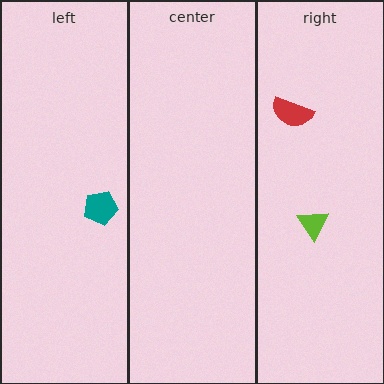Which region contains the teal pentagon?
The left region.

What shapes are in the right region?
The red semicircle, the lime triangle.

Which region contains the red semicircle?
The right region.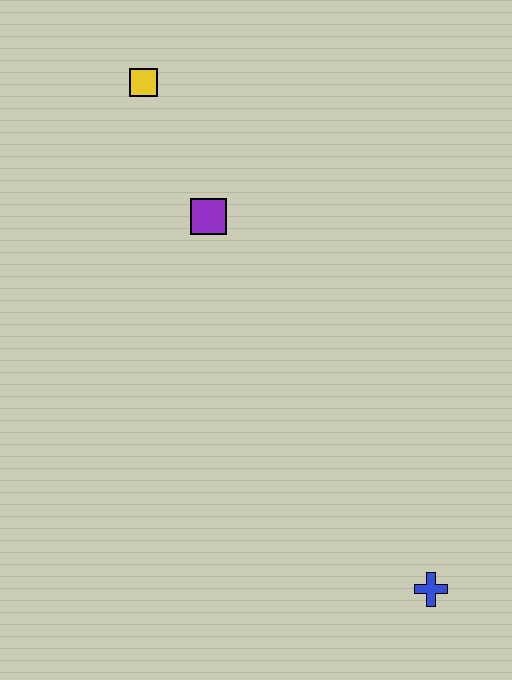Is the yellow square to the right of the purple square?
No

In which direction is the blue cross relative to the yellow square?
The blue cross is below the yellow square.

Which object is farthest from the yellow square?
The blue cross is farthest from the yellow square.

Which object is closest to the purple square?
The yellow square is closest to the purple square.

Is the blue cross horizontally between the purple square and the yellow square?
No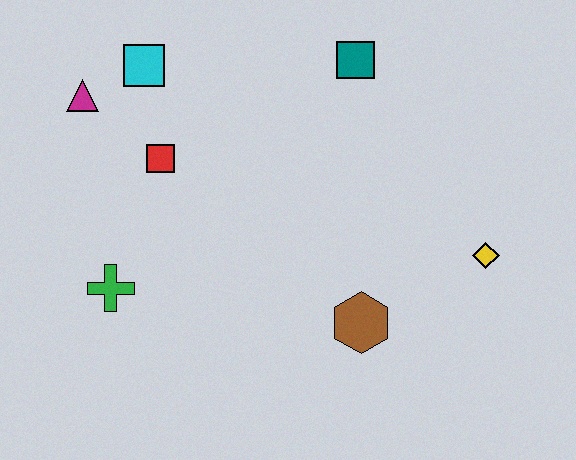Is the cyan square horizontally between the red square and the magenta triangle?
Yes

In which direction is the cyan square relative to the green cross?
The cyan square is above the green cross.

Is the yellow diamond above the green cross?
Yes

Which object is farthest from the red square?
The yellow diamond is farthest from the red square.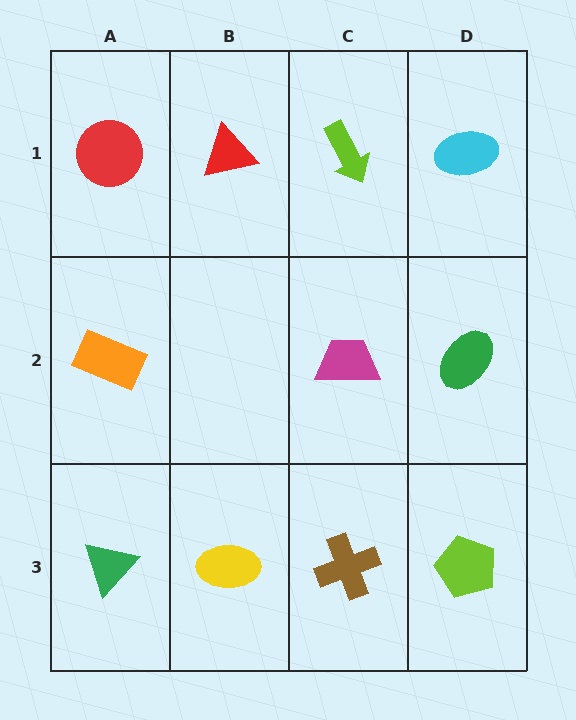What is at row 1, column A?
A red circle.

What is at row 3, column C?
A brown cross.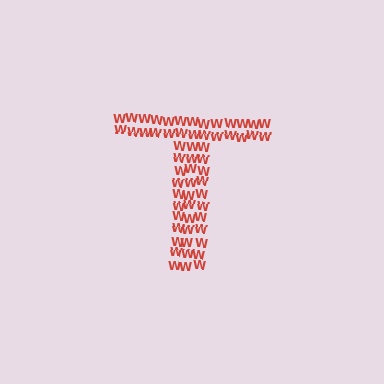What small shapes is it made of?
It is made of small letter W's.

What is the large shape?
The large shape is the letter T.